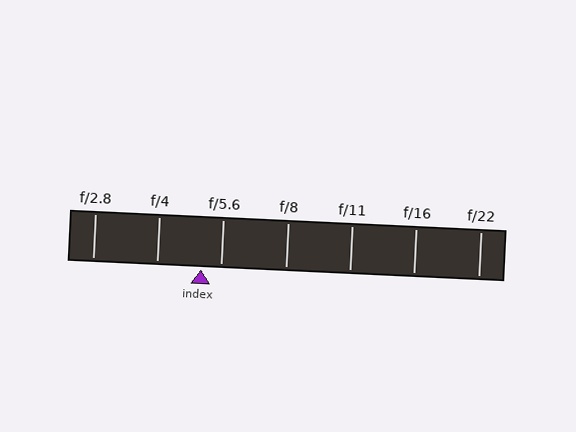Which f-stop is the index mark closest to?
The index mark is closest to f/5.6.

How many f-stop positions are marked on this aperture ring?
There are 7 f-stop positions marked.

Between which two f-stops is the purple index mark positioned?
The index mark is between f/4 and f/5.6.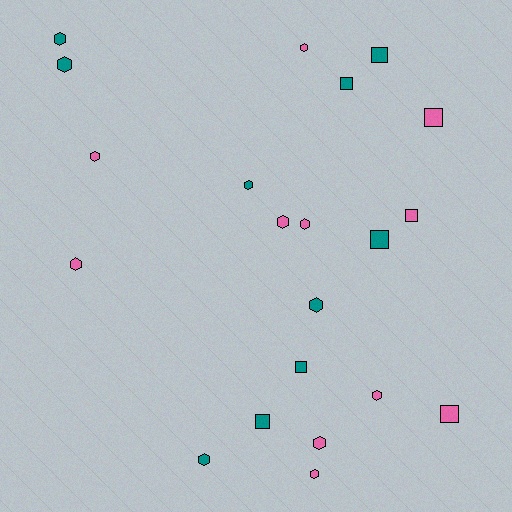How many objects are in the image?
There are 21 objects.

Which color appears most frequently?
Pink, with 11 objects.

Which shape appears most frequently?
Hexagon, with 13 objects.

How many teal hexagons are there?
There are 5 teal hexagons.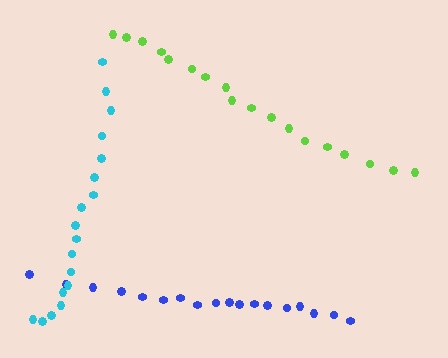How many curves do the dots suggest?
There are 3 distinct paths.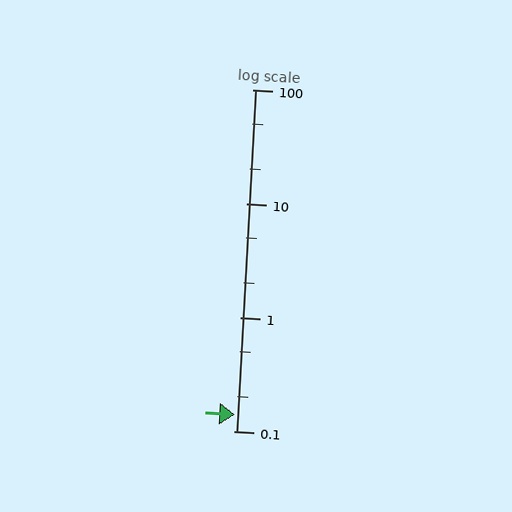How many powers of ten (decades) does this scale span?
The scale spans 3 decades, from 0.1 to 100.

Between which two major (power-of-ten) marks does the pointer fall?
The pointer is between 0.1 and 1.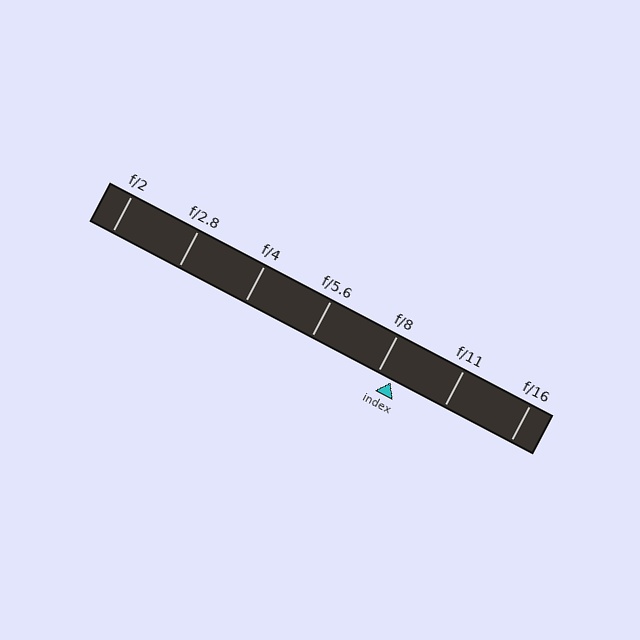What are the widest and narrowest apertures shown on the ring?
The widest aperture shown is f/2 and the narrowest is f/16.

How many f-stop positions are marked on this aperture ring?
There are 7 f-stop positions marked.